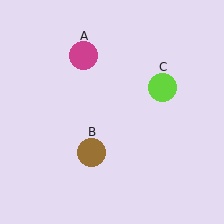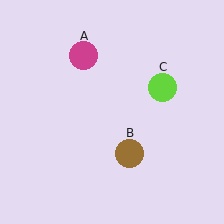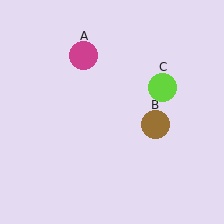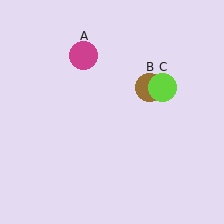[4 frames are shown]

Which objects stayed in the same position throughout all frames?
Magenta circle (object A) and lime circle (object C) remained stationary.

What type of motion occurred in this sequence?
The brown circle (object B) rotated counterclockwise around the center of the scene.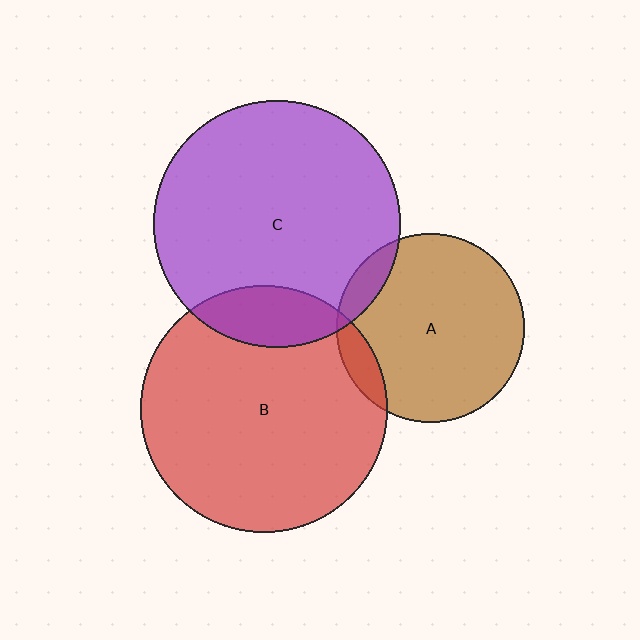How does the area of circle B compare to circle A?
Approximately 1.7 times.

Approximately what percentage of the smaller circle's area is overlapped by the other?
Approximately 15%.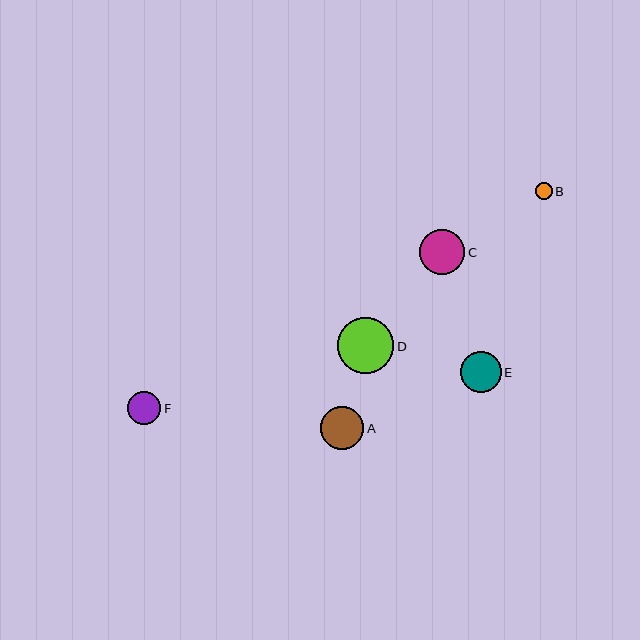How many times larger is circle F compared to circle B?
Circle F is approximately 2.0 times the size of circle B.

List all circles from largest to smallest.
From largest to smallest: D, C, A, E, F, B.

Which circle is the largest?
Circle D is the largest with a size of approximately 56 pixels.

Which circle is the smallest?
Circle B is the smallest with a size of approximately 17 pixels.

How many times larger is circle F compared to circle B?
Circle F is approximately 2.0 times the size of circle B.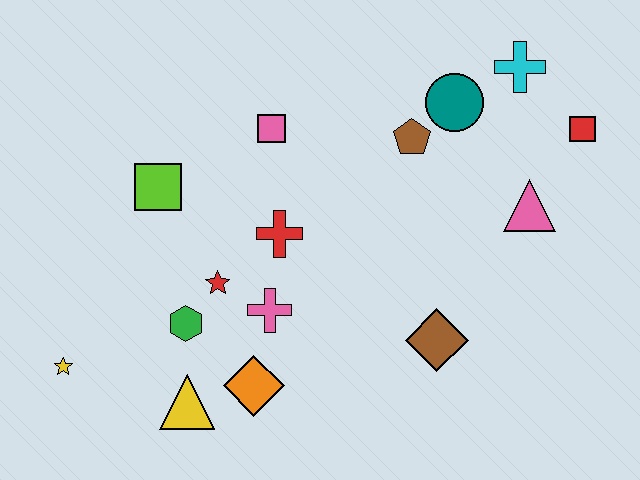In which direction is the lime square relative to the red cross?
The lime square is to the left of the red cross.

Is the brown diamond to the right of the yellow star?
Yes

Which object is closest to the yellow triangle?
The orange diamond is closest to the yellow triangle.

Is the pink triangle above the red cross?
Yes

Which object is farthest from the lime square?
The red square is farthest from the lime square.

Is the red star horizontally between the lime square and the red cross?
Yes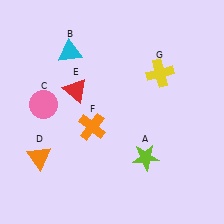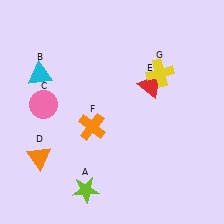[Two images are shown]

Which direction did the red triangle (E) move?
The red triangle (E) moved right.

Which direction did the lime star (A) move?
The lime star (A) moved left.